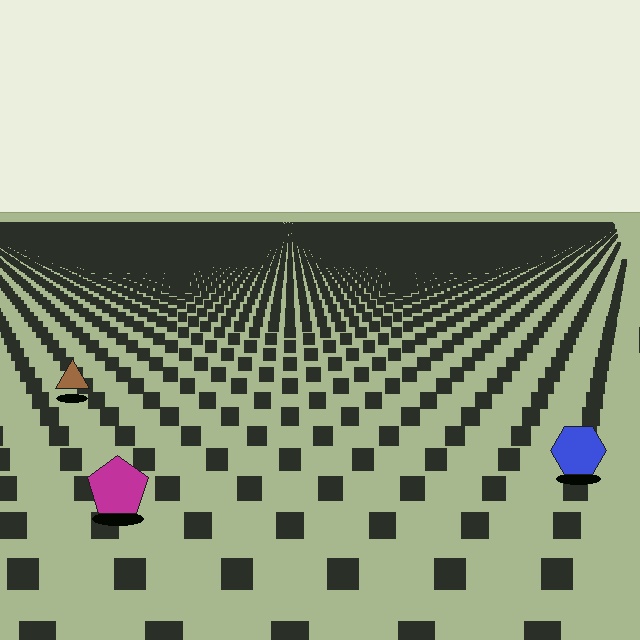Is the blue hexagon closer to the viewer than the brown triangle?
Yes. The blue hexagon is closer — you can tell from the texture gradient: the ground texture is coarser near it.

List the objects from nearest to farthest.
From nearest to farthest: the magenta pentagon, the blue hexagon, the brown triangle.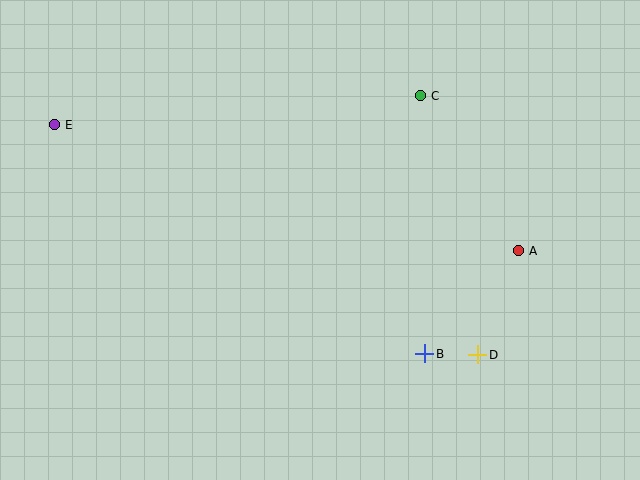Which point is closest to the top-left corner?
Point E is closest to the top-left corner.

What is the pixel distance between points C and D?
The distance between C and D is 265 pixels.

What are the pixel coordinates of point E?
Point E is at (54, 125).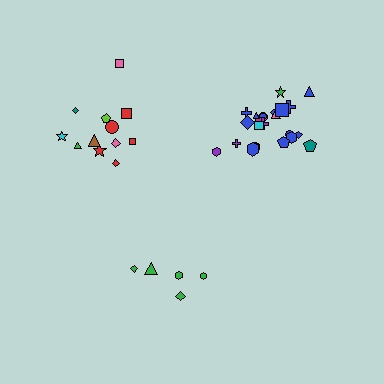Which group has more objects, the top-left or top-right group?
The top-right group.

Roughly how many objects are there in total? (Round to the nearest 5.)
Roughly 45 objects in total.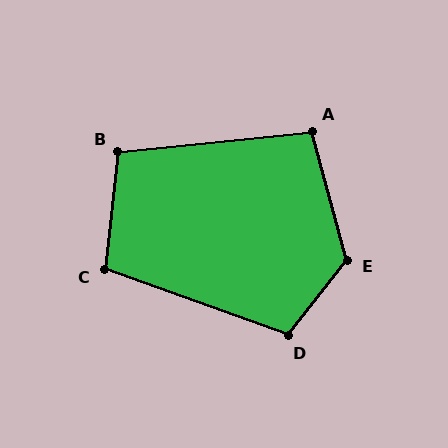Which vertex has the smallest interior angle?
A, at approximately 99 degrees.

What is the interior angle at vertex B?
Approximately 103 degrees (obtuse).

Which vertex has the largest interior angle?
E, at approximately 127 degrees.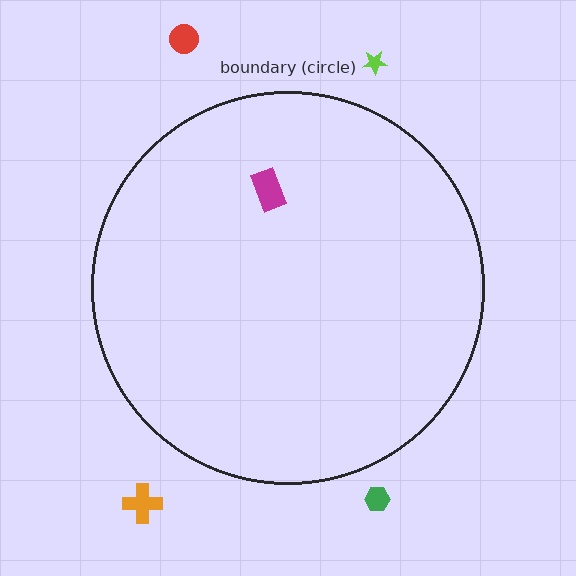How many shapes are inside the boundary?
1 inside, 4 outside.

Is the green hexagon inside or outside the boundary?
Outside.